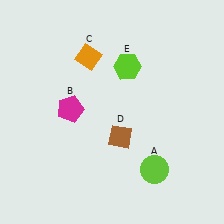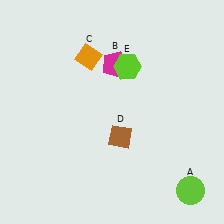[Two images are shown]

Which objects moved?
The objects that moved are: the lime circle (A), the magenta pentagon (B).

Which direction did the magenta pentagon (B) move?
The magenta pentagon (B) moved right.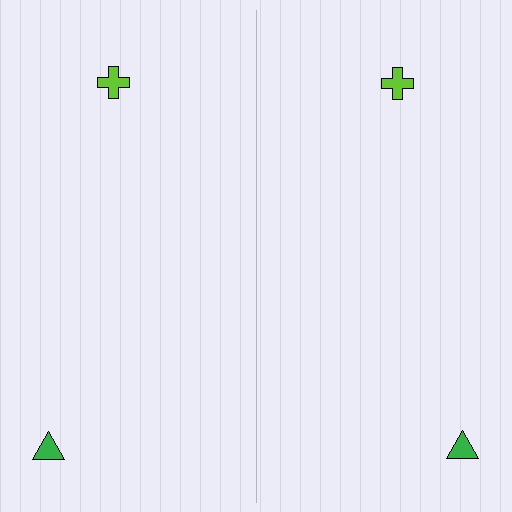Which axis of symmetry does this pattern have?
The pattern has a vertical axis of symmetry running through the center of the image.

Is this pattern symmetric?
Yes, this pattern has bilateral (reflection) symmetry.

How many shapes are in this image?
There are 4 shapes in this image.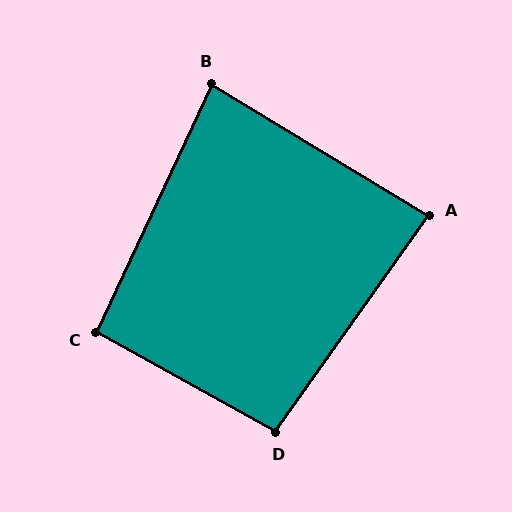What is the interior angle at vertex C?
Approximately 94 degrees (approximately right).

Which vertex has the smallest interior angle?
B, at approximately 84 degrees.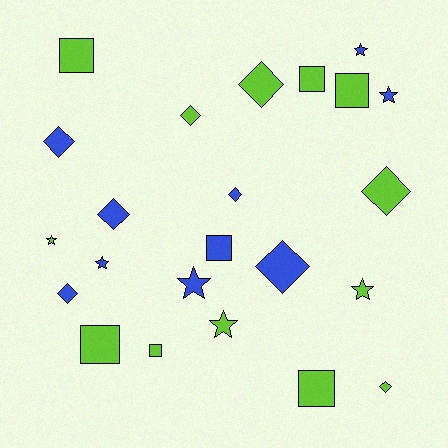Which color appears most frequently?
Lime, with 13 objects.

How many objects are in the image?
There are 23 objects.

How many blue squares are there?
There is 1 blue square.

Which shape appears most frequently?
Diamond, with 9 objects.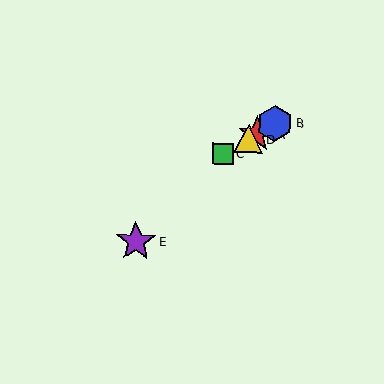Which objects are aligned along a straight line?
Objects A, B, C, D are aligned along a straight line.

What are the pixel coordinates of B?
Object B is at (275, 123).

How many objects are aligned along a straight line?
4 objects (A, B, C, D) are aligned along a straight line.